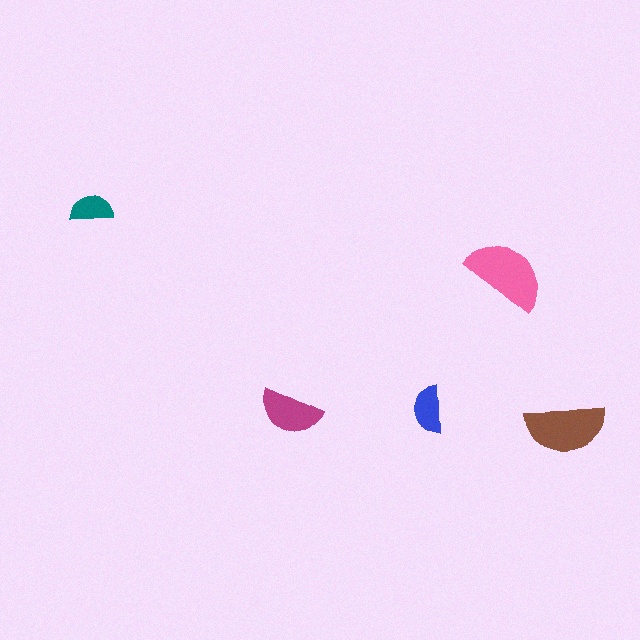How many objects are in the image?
There are 5 objects in the image.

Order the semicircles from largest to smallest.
the pink one, the brown one, the magenta one, the blue one, the teal one.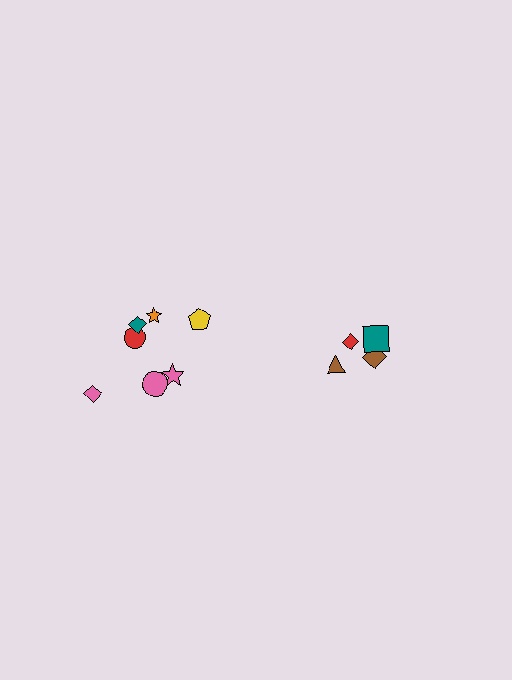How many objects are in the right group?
There are 4 objects.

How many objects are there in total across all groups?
There are 11 objects.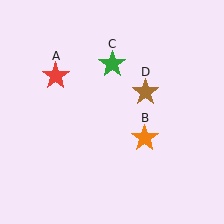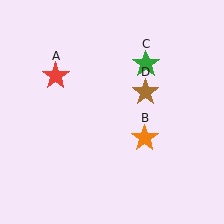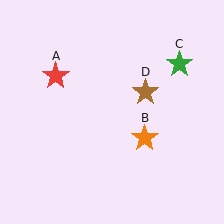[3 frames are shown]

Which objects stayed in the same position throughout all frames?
Red star (object A) and orange star (object B) and brown star (object D) remained stationary.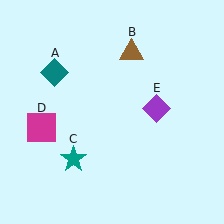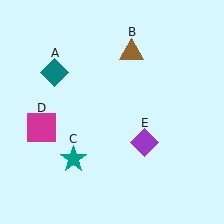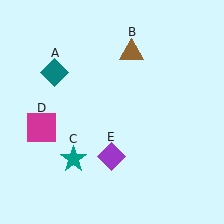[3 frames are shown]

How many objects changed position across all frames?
1 object changed position: purple diamond (object E).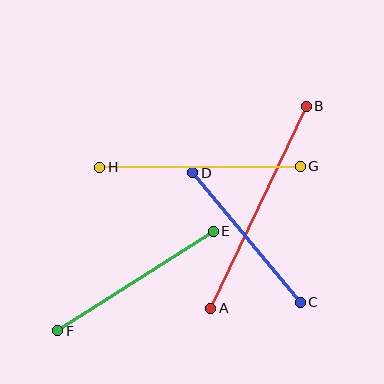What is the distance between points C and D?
The distance is approximately 168 pixels.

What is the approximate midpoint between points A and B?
The midpoint is at approximately (258, 207) pixels.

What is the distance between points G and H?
The distance is approximately 200 pixels.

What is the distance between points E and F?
The distance is approximately 185 pixels.